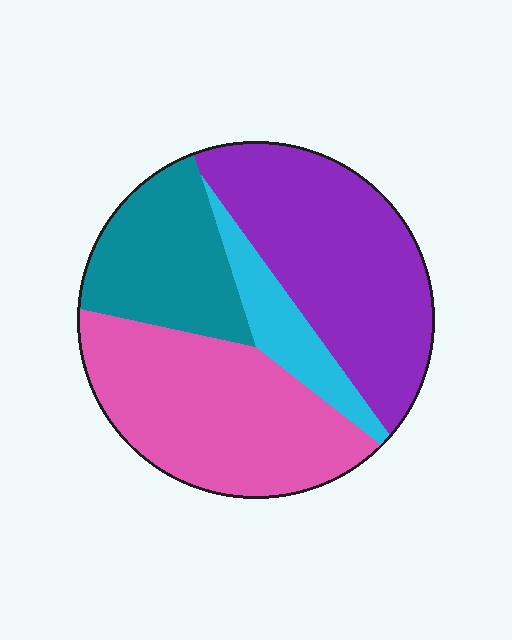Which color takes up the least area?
Cyan, at roughly 10%.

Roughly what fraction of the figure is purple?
Purple takes up between a quarter and a half of the figure.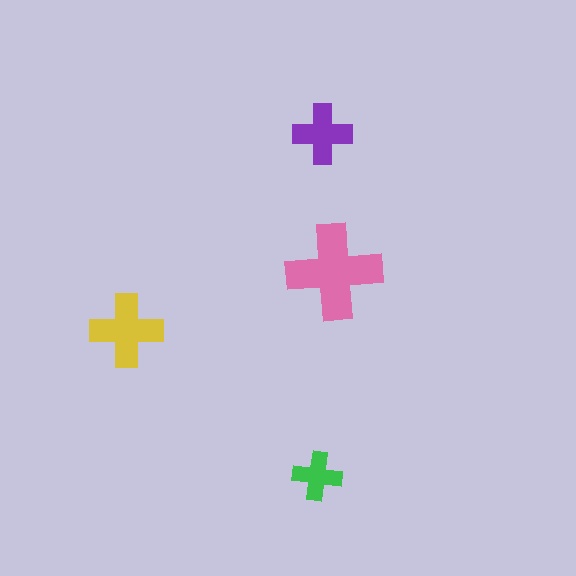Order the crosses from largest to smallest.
the pink one, the yellow one, the purple one, the green one.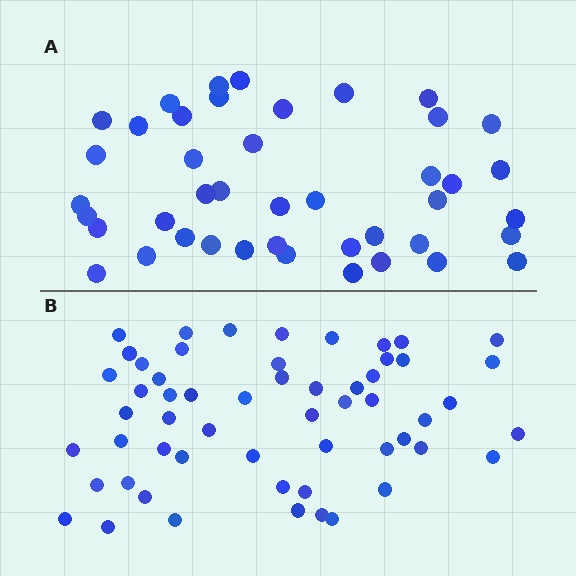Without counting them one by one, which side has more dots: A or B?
Region B (the bottom region) has more dots.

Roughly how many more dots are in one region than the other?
Region B has approximately 15 more dots than region A.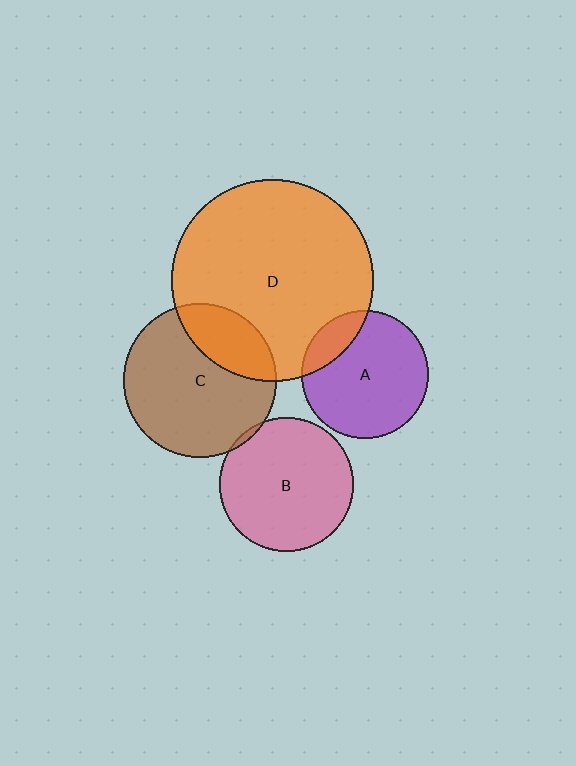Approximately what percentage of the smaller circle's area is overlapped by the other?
Approximately 5%.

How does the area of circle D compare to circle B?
Approximately 2.3 times.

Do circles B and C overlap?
Yes.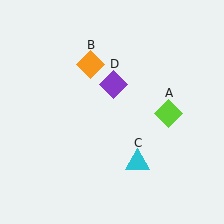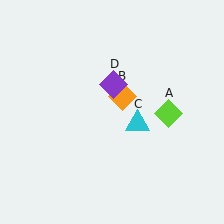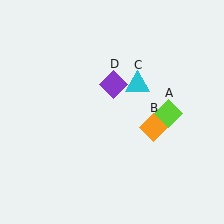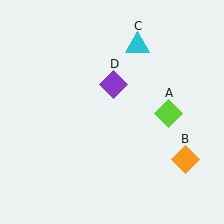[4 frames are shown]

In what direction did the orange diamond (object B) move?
The orange diamond (object B) moved down and to the right.